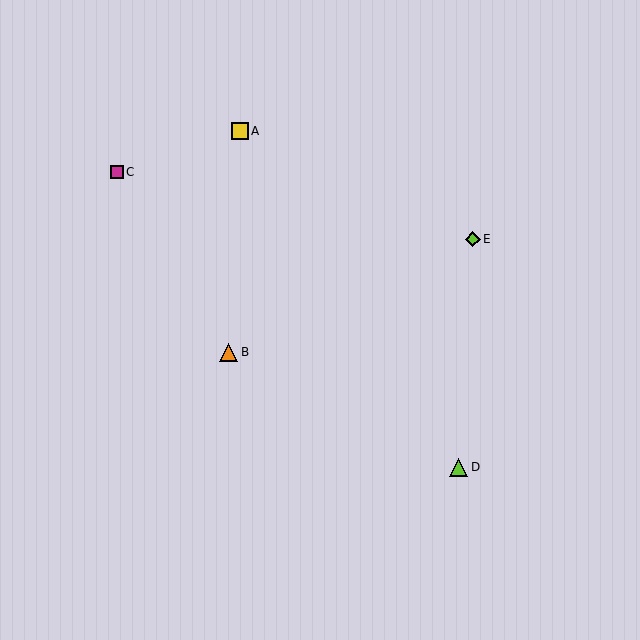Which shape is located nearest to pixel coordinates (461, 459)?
The lime triangle (labeled D) at (459, 467) is nearest to that location.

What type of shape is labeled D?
Shape D is a lime triangle.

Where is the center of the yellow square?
The center of the yellow square is at (240, 131).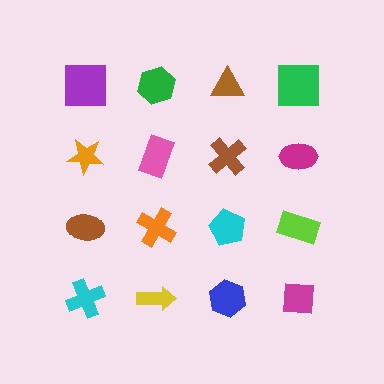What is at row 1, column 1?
A purple square.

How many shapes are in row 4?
4 shapes.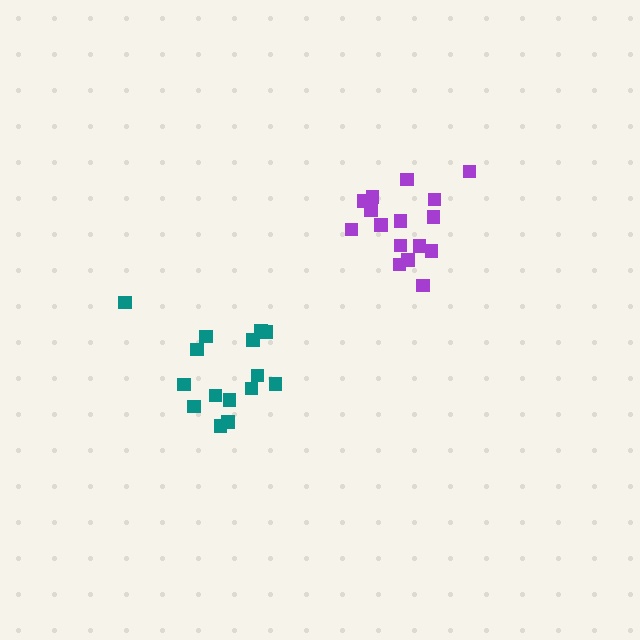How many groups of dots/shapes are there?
There are 2 groups.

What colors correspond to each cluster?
The clusters are colored: teal, purple.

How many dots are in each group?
Group 1: 15 dots, Group 2: 16 dots (31 total).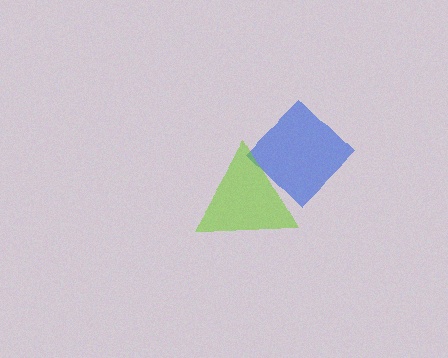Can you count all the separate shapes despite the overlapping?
Yes, there are 2 separate shapes.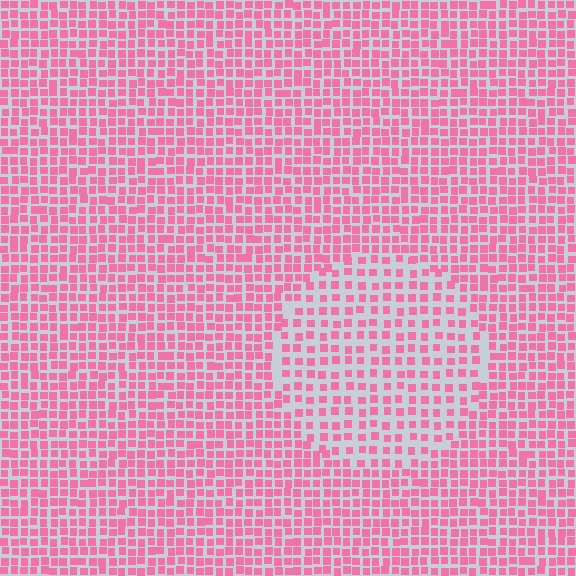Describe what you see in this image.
The image contains small pink elements arranged at two different densities. A circle-shaped region is visible where the elements are less densely packed than the surrounding area.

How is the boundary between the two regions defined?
The boundary is defined by a change in element density (approximately 1.7x ratio). All elements are the same color, size, and shape.